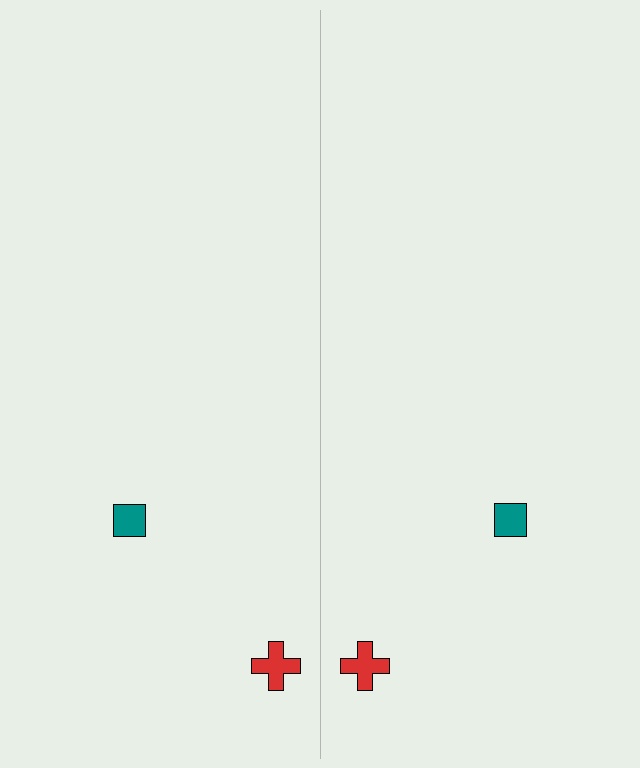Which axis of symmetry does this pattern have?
The pattern has a vertical axis of symmetry running through the center of the image.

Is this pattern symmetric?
Yes, this pattern has bilateral (reflection) symmetry.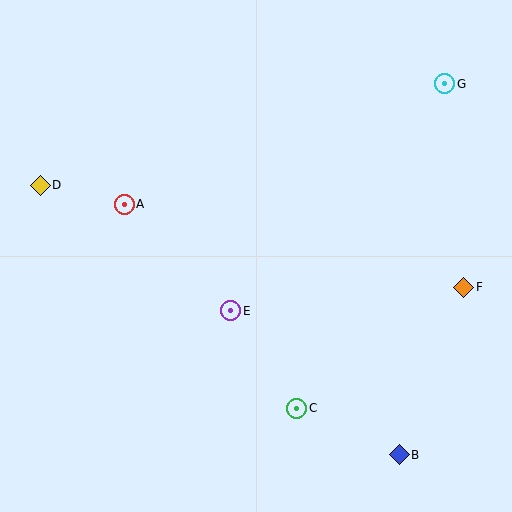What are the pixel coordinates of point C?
Point C is at (297, 408).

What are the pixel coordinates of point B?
Point B is at (399, 455).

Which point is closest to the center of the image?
Point E at (231, 311) is closest to the center.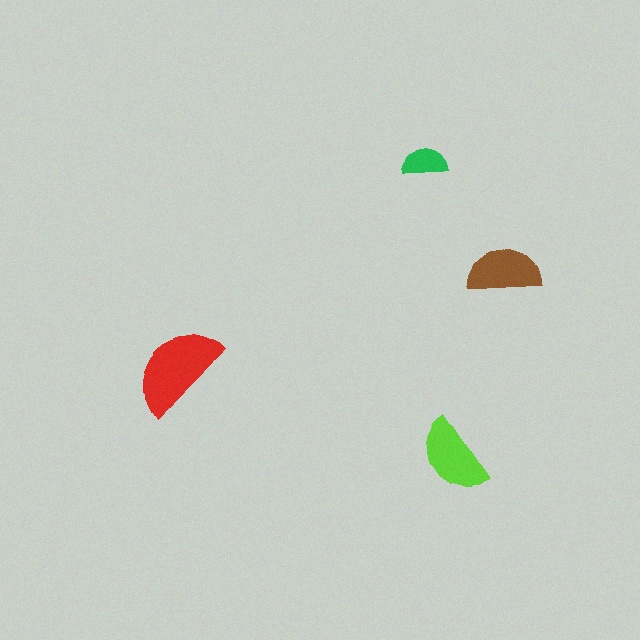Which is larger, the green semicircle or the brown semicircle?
The brown one.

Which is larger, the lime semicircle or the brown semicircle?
The lime one.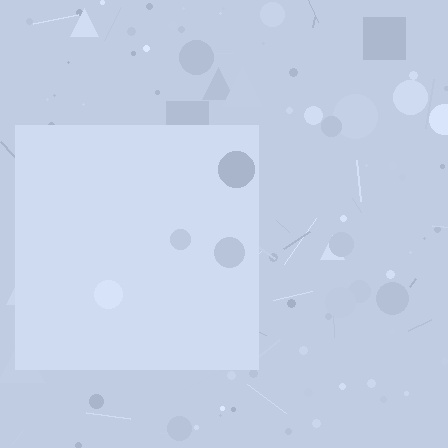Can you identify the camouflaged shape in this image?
The camouflaged shape is a square.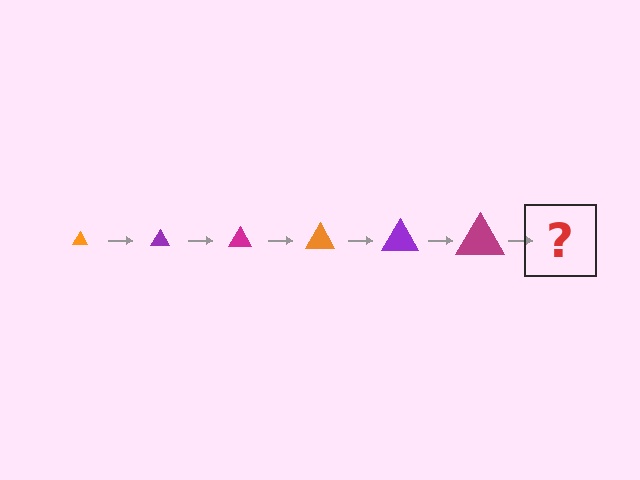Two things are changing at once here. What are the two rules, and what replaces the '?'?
The two rules are that the triangle grows larger each step and the color cycles through orange, purple, and magenta. The '?' should be an orange triangle, larger than the previous one.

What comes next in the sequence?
The next element should be an orange triangle, larger than the previous one.